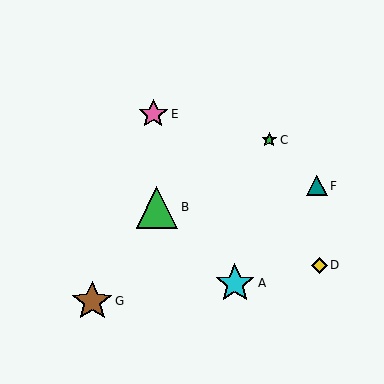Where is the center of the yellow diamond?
The center of the yellow diamond is at (319, 265).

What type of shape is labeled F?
Shape F is a teal triangle.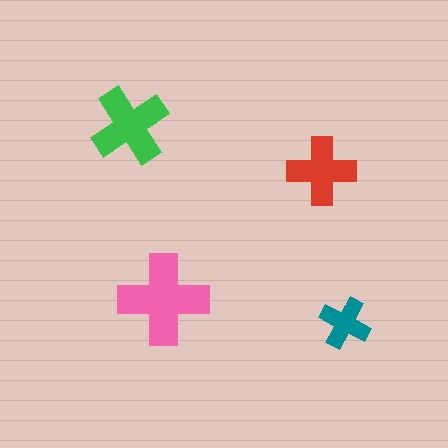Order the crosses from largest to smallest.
the pink one, the green one, the red one, the teal one.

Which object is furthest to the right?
The teal cross is rightmost.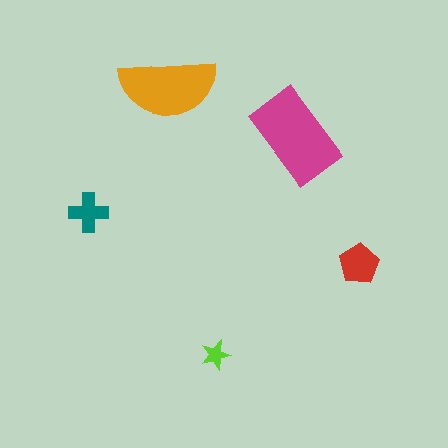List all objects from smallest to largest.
The lime star, the teal cross, the red pentagon, the orange semicircle, the magenta rectangle.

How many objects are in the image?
There are 5 objects in the image.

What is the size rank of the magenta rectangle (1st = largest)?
1st.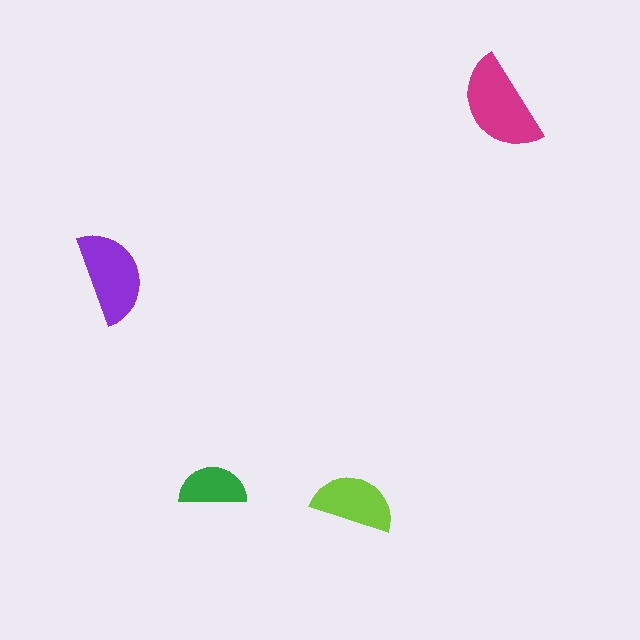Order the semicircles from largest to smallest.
the magenta one, the purple one, the lime one, the green one.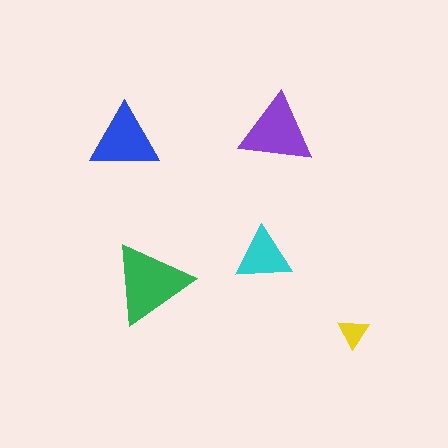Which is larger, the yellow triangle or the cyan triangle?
The cyan one.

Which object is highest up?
The purple triangle is topmost.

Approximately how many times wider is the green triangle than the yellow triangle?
About 2.5 times wider.